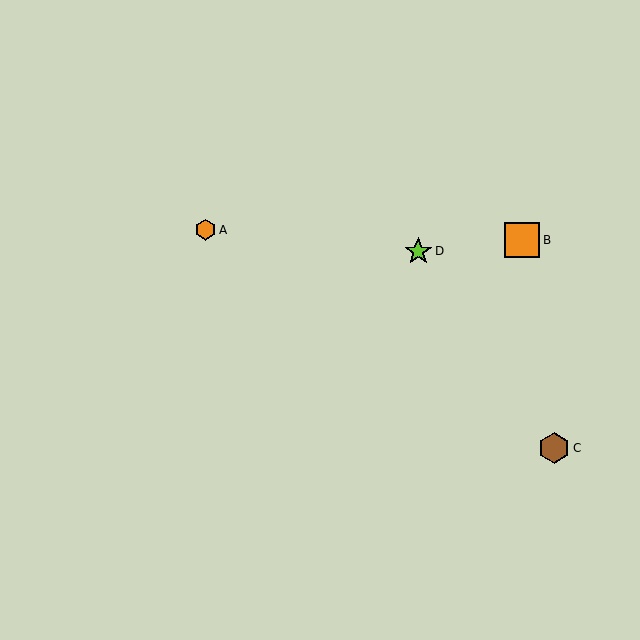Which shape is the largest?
The orange square (labeled B) is the largest.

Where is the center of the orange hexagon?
The center of the orange hexagon is at (205, 230).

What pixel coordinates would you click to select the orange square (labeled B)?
Click at (522, 240) to select the orange square B.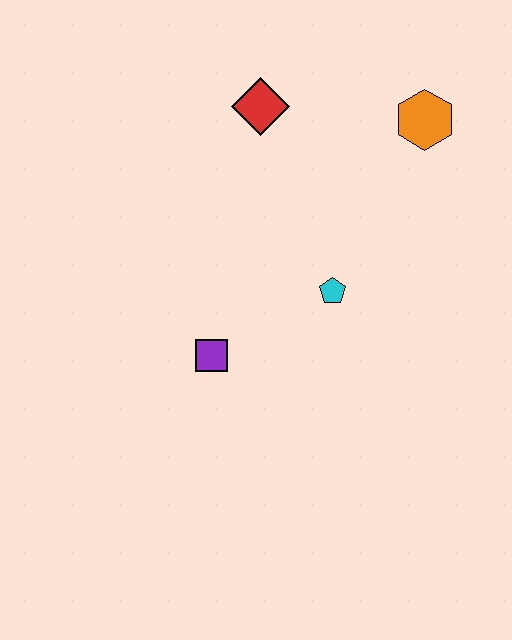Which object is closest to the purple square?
The cyan pentagon is closest to the purple square.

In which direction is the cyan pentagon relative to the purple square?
The cyan pentagon is to the right of the purple square.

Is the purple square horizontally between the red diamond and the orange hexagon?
No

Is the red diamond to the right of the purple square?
Yes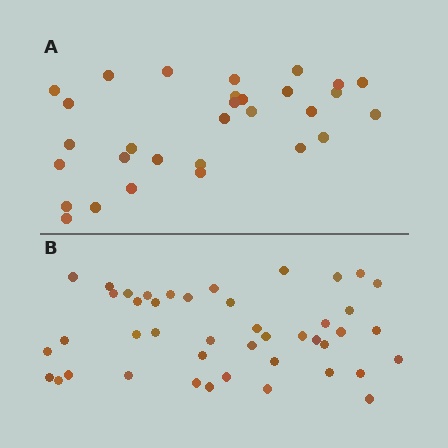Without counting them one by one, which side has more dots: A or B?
Region B (the bottom region) has more dots.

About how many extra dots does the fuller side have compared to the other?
Region B has approximately 15 more dots than region A.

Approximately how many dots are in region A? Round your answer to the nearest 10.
About 30 dots.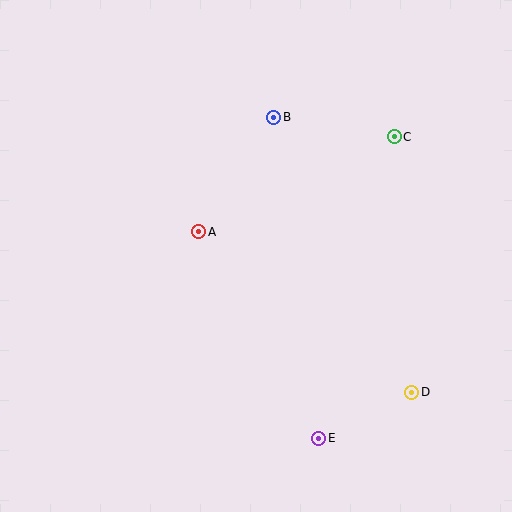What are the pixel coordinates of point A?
Point A is at (199, 232).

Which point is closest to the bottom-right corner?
Point D is closest to the bottom-right corner.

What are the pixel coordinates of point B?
Point B is at (274, 117).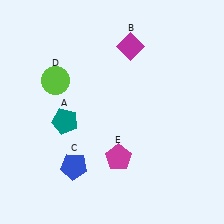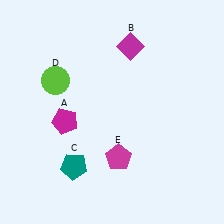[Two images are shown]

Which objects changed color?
A changed from teal to magenta. C changed from blue to teal.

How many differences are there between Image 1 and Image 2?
There are 2 differences between the two images.